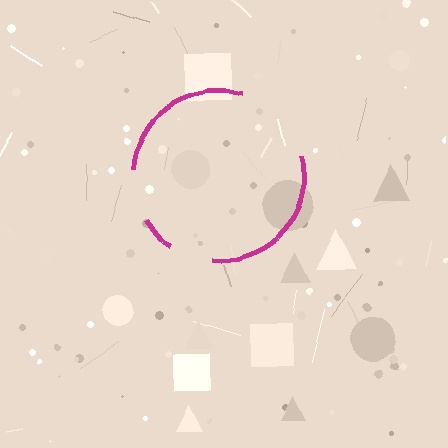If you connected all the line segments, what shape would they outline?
They would outline a circle.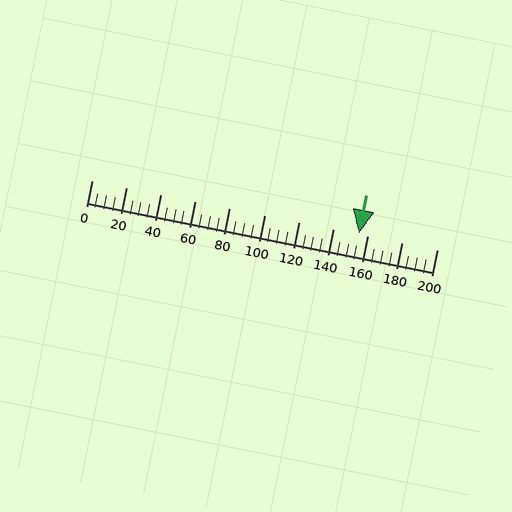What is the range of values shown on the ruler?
The ruler shows values from 0 to 200.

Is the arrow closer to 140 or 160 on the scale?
The arrow is closer to 160.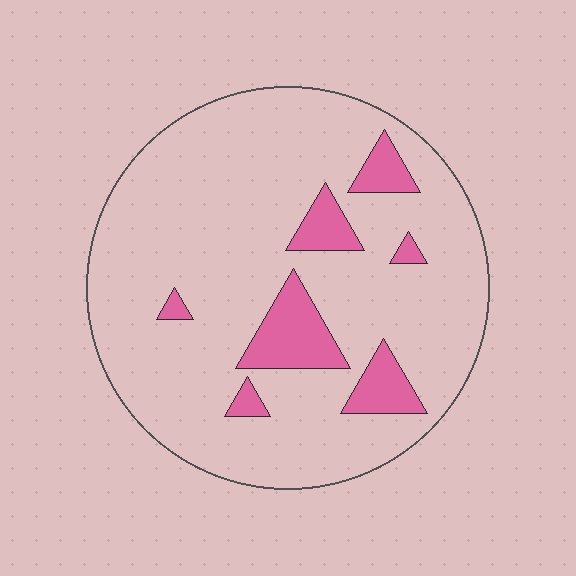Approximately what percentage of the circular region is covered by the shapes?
Approximately 15%.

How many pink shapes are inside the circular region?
7.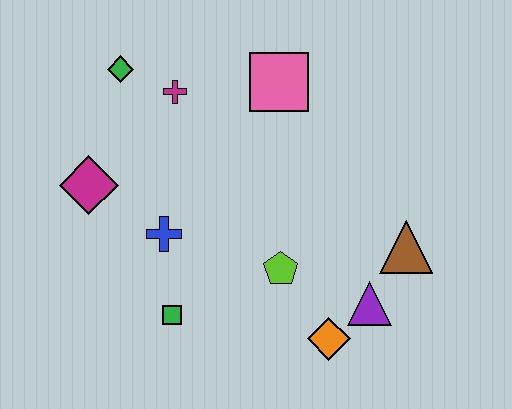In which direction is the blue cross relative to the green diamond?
The blue cross is below the green diamond.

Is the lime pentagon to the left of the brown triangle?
Yes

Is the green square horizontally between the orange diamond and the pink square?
No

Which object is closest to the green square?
The blue cross is closest to the green square.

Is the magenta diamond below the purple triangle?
No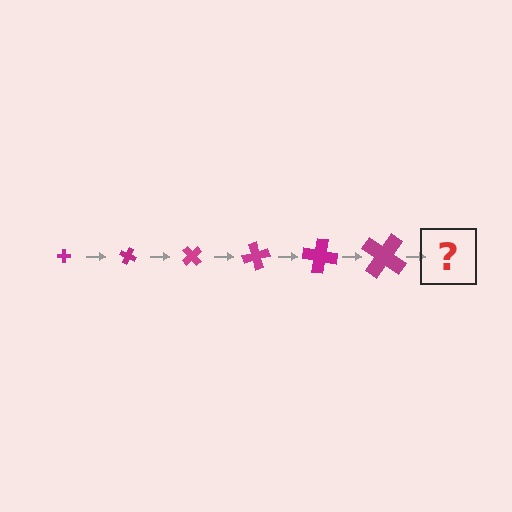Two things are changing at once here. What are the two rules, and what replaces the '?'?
The two rules are that the cross grows larger each step and it rotates 25 degrees each step. The '?' should be a cross, larger than the previous one and rotated 150 degrees from the start.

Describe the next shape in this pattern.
It should be a cross, larger than the previous one and rotated 150 degrees from the start.